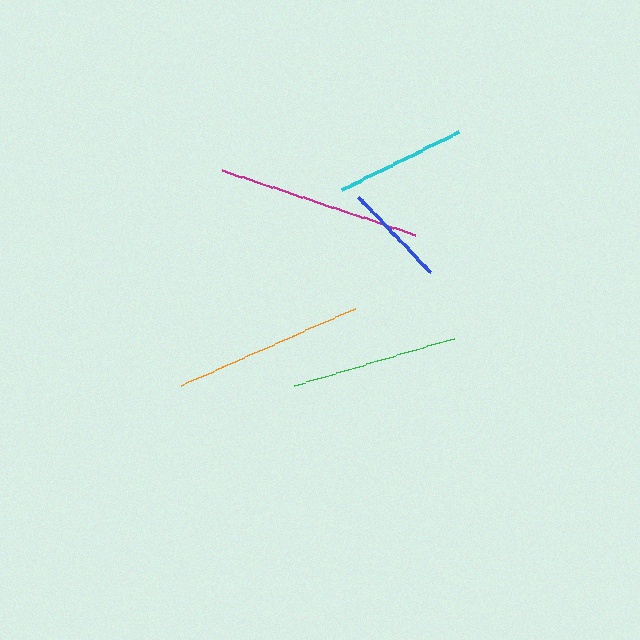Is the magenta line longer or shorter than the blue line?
The magenta line is longer than the blue line.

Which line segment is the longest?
The magenta line is the longest at approximately 203 pixels.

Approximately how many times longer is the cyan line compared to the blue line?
The cyan line is approximately 1.3 times the length of the blue line.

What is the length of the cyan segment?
The cyan segment is approximately 131 pixels long.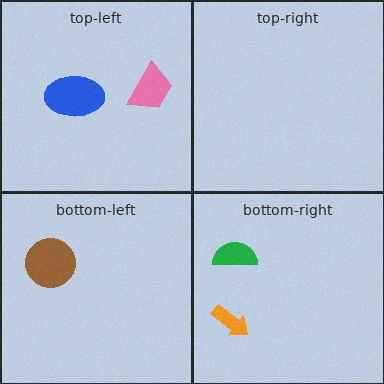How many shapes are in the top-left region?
2.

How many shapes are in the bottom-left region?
1.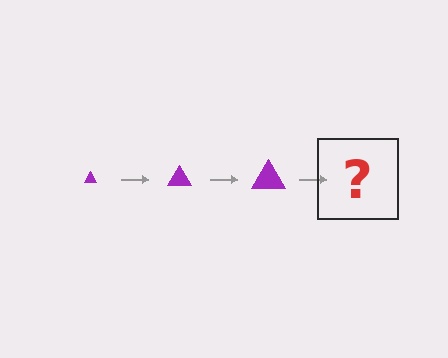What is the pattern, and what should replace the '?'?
The pattern is that the triangle gets progressively larger each step. The '?' should be a purple triangle, larger than the previous one.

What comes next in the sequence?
The next element should be a purple triangle, larger than the previous one.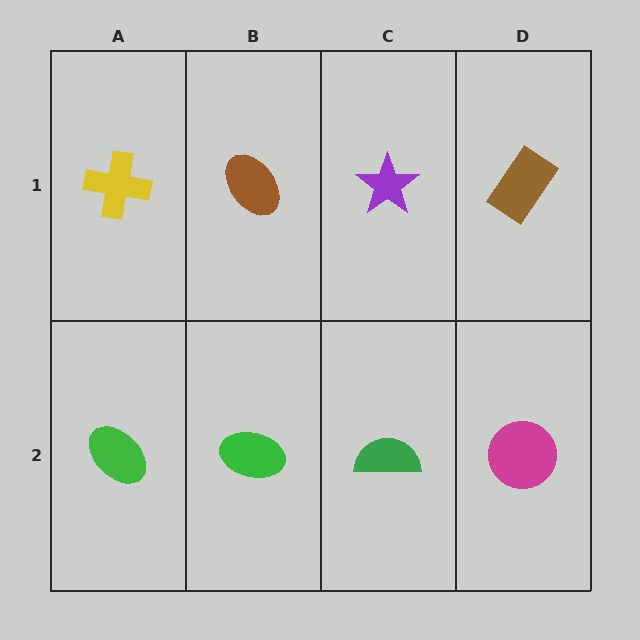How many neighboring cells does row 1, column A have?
2.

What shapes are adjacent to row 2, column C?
A purple star (row 1, column C), a green ellipse (row 2, column B), a magenta circle (row 2, column D).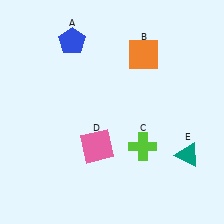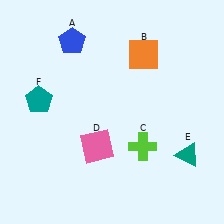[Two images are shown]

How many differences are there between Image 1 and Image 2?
There is 1 difference between the two images.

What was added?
A teal pentagon (F) was added in Image 2.